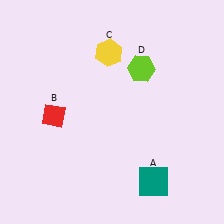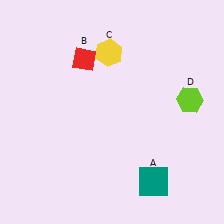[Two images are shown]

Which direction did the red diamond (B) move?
The red diamond (B) moved up.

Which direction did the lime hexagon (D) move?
The lime hexagon (D) moved right.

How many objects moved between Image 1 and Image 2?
2 objects moved between the two images.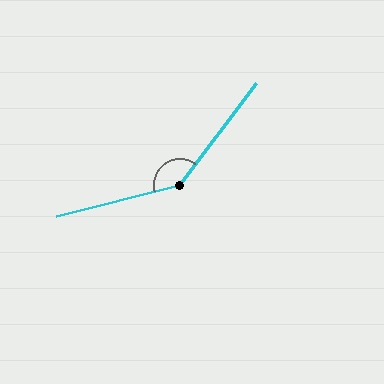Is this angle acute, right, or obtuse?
It is obtuse.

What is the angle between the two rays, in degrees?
Approximately 141 degrees.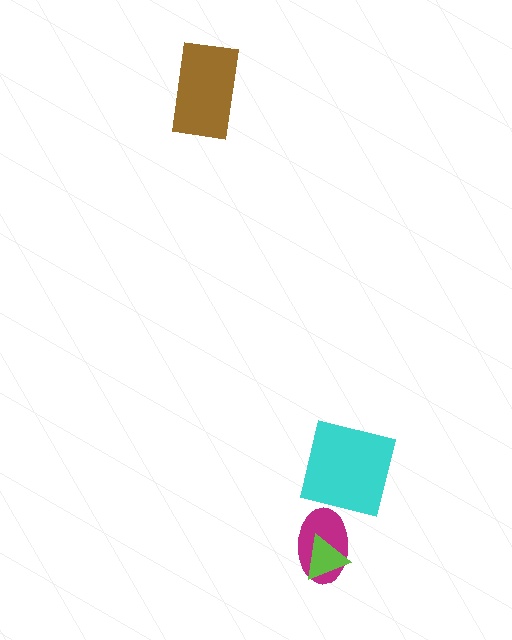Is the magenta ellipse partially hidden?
Yes, it is partially covered by another shape.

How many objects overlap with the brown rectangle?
0 objects overlap with the brown rectangle.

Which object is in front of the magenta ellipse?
The lime triangle is in front of the magenta ellipse.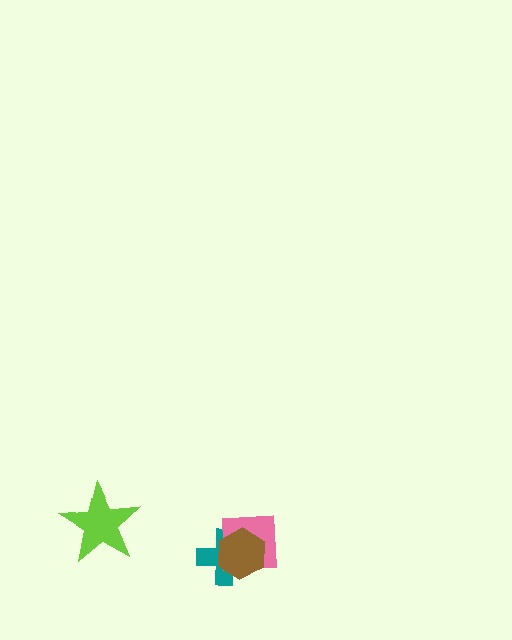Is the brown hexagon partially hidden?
No, no other shape covers it.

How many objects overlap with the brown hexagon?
2 objects overlap with the brown hexagon.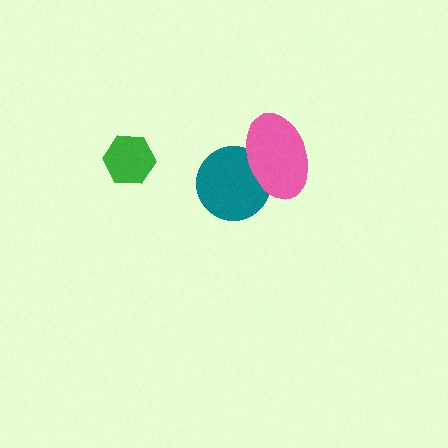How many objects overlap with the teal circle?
1 object overlaps with the teal circle.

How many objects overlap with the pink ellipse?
1 object overlaps with the pink ellipse.